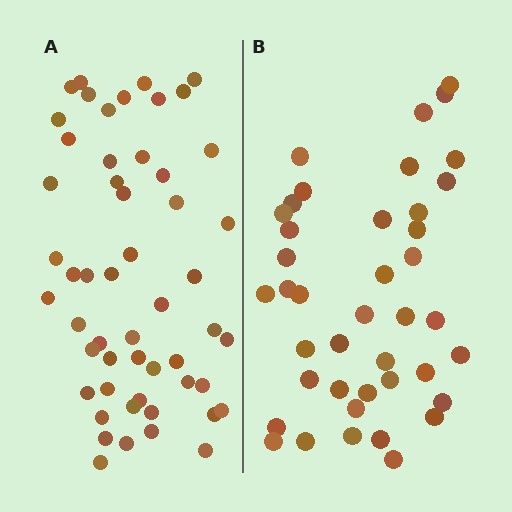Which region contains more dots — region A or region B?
Region A (the left region) has more dots.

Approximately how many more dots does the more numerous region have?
Region A has roughly 12 or so more dots than region B.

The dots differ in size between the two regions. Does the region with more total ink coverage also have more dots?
No. Region B has more total ink coverage because its dots are larger, but region A actually contains more individual dots. Total area can be misleading — the number of items is what matters here.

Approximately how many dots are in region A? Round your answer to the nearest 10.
About 50 dots. (The exact count is 53, which rounds to 50.)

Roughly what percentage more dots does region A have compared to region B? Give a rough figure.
About 30% more.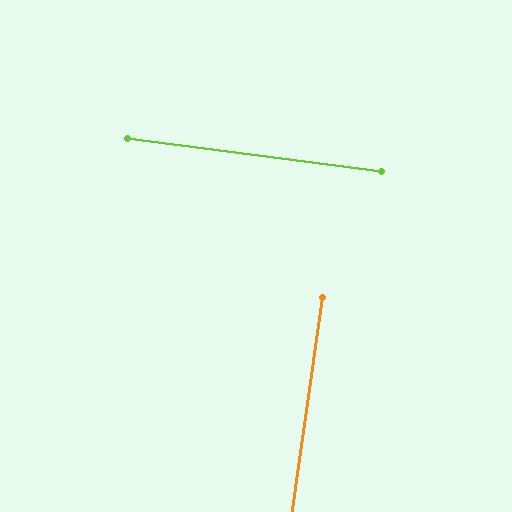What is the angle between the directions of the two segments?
Approximately 89 degrees.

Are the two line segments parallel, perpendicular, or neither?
Perpendicular — they meet at approximately 89°.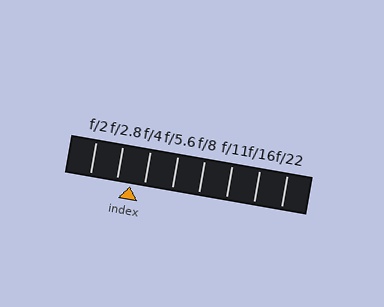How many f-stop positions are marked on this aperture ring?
There are 8 f-stop positions marked.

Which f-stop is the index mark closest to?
The index mark is closest to f/4.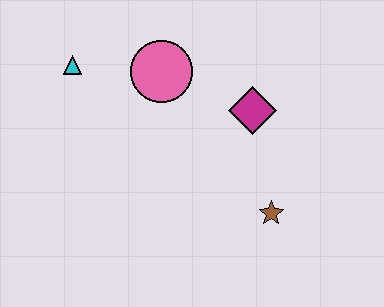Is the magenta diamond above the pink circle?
No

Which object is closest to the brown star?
The magenta diamond is closest to the brown star.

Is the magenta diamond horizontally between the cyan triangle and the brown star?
Yes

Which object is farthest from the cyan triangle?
The brown star is farthest from the cyan triangle.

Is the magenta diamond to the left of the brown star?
Yes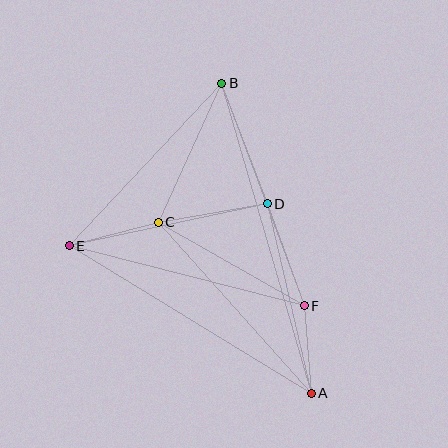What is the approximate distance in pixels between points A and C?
The distance between A and C is approximately 229 pixels.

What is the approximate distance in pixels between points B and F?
The distance between B and F is approximately 238 pixels.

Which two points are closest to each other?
Points A and F are closest to each other.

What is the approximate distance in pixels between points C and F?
The distance between C and F is approximately 168 pixels.